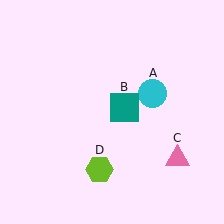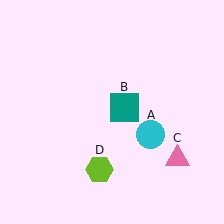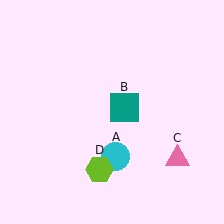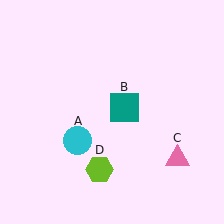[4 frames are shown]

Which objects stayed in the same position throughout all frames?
Teal square (object B) and pink triangle (object C) and lime hexagon (object D) remained stationary.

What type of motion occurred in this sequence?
The cyan circle (object A) rotated clockwise around the center of the scene.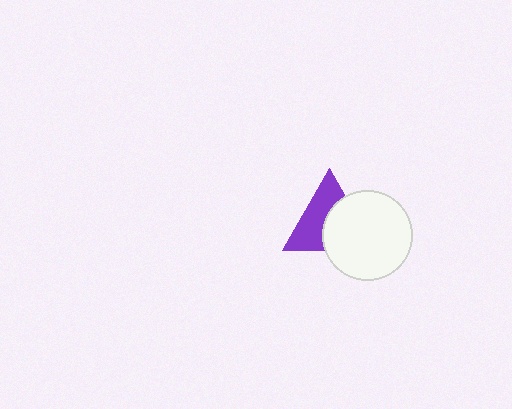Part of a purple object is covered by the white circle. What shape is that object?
It is a triangle.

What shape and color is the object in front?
The object in front is a white circle.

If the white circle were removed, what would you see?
You would see the complete purple triangle.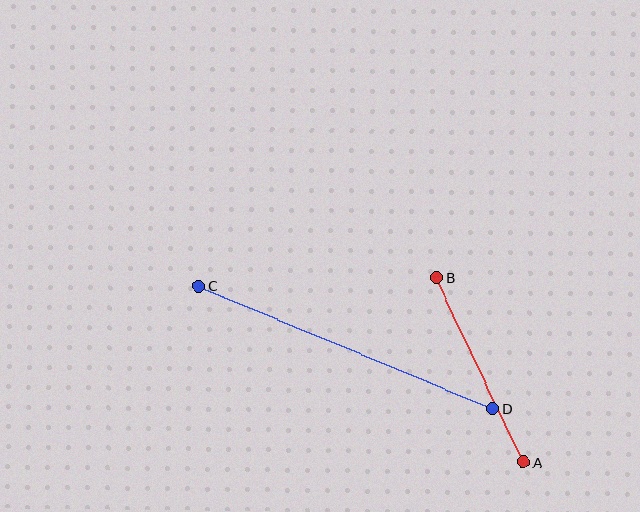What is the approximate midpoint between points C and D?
The midpoint is at approximately (346, 347) pixels.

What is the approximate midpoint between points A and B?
The midpoint is at approximately (480, 370) pixels.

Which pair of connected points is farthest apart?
Points C and D are farthest apart.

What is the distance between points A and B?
The distance is approximately 204 pixels.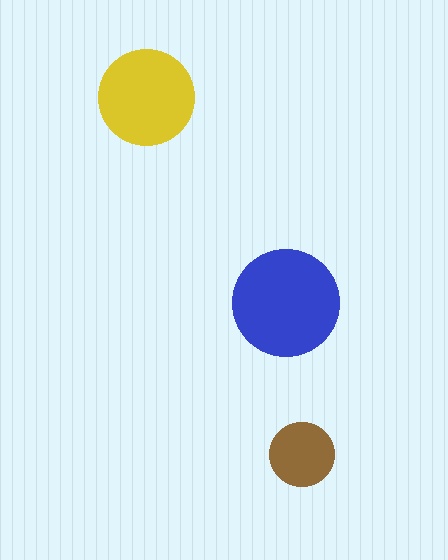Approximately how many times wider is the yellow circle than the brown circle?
About 1.5 times wider.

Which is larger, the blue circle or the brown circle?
The blue one.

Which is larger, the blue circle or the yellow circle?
The blue one.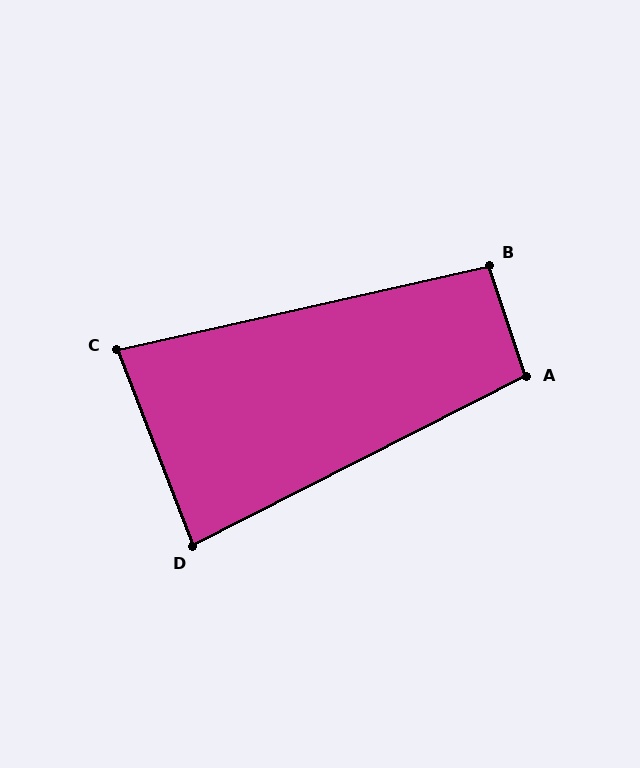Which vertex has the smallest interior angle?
C, at approximately 81 degrees.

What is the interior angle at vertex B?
Approximately 96 degrees (obtuse).